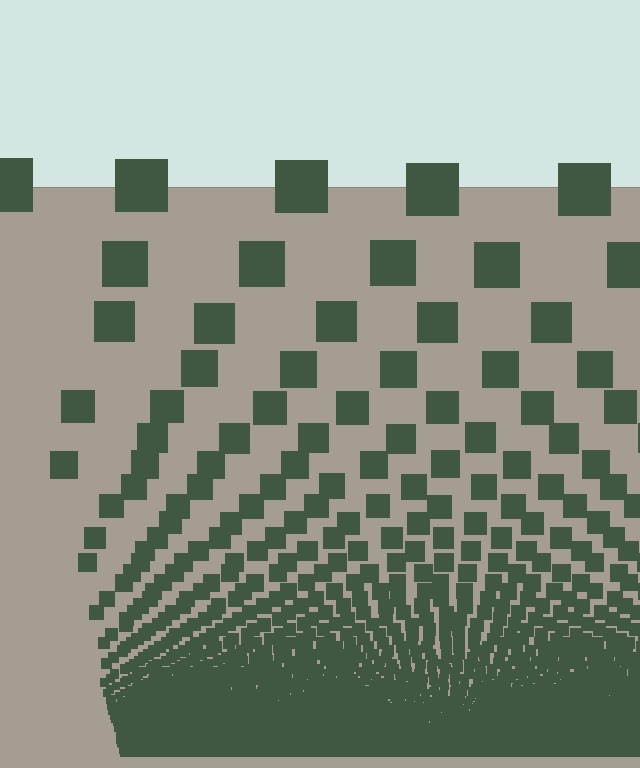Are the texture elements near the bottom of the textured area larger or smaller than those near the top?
Smaller. The gradient is inverted — elements near the bottom are smaller and denser.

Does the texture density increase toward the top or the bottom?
Density increases toward the bottom.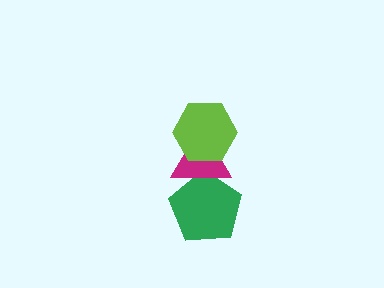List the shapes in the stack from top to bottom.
From top to bottom: the lime hexagon, the magenta triangle, the green pentagon.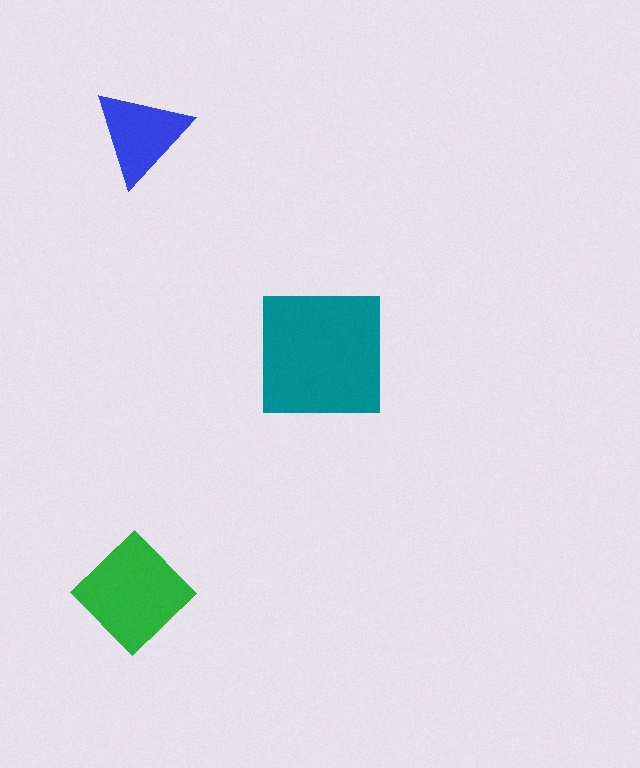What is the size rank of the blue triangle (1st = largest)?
3rd.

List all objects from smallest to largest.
The blue triangle, the green diamond, the teal square.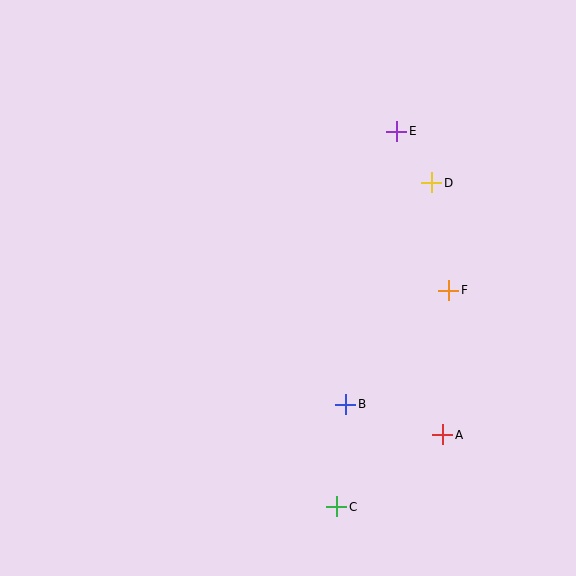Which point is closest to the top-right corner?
Point E is closest to the top-right corner.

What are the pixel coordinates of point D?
Point D is at (432, 183).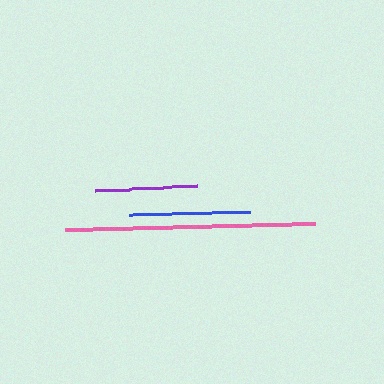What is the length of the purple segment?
The purple segment is approximately 102 pixels long.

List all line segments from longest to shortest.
From longest to shortest: pink, blue, purple.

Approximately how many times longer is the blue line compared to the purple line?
The blue line is approximately 1.2 times the length of the purple line.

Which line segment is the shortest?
The purple line is the shortest at approximately 102 pixels.